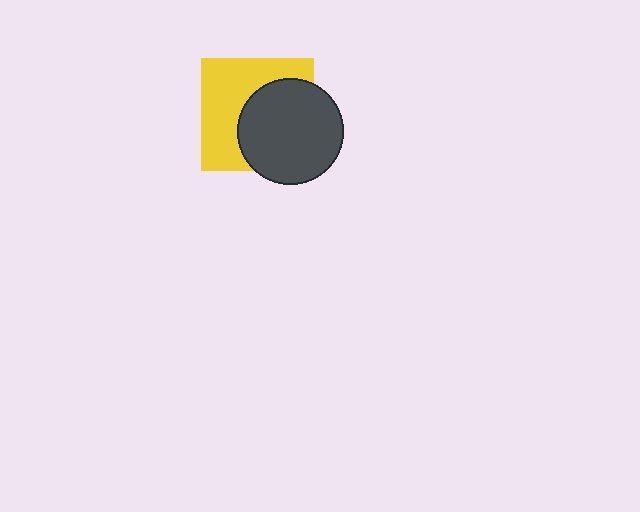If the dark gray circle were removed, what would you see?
You would see the complete yellow square.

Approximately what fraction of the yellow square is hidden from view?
Roughly 49% of the yellow square is hidden behind the dark gray circle.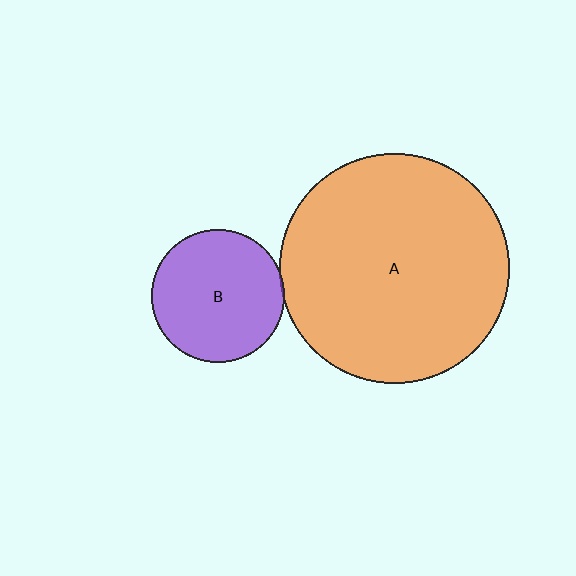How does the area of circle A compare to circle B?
Approximately 3.0 times.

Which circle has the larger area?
Circle A (orange).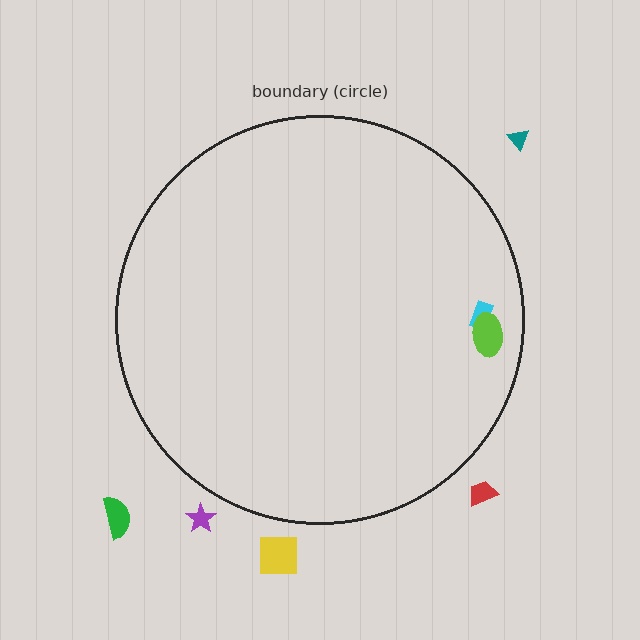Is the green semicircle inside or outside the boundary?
Outside.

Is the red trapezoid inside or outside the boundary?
Outside.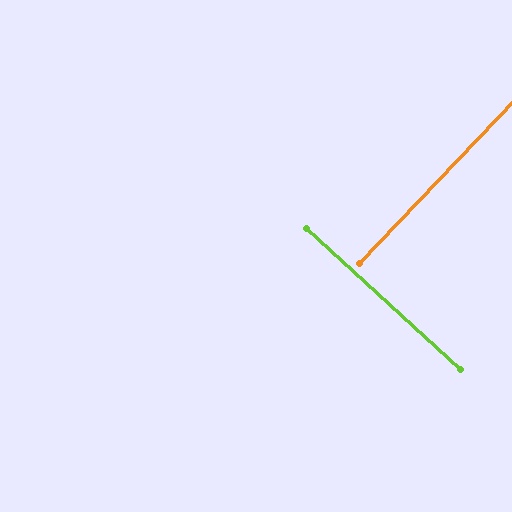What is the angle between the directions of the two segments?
Approximately 89 degrees.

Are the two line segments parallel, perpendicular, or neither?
Perpendicular — they meet at approximately 89°.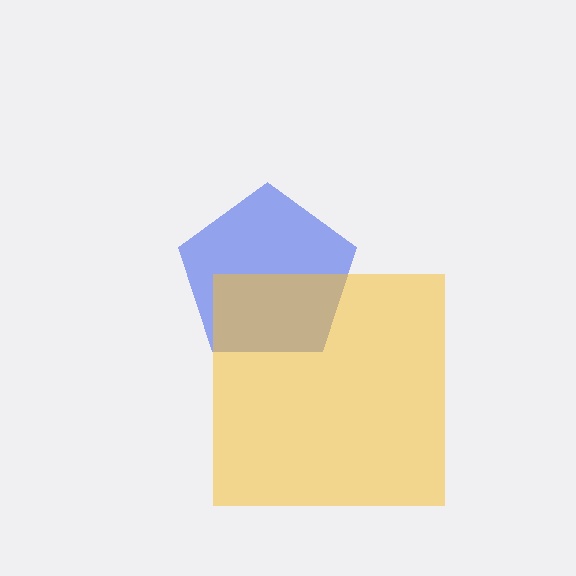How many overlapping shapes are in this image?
There are 2 overlapping shapes in the image.